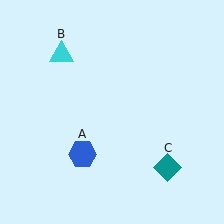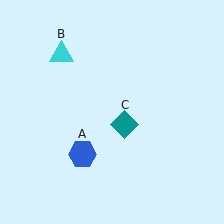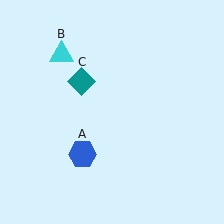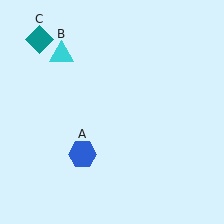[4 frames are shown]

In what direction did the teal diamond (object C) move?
The teal diamond (object C) moved up and to the left.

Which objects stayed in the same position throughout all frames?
Blue hexagon (object A) and cyan triangle (object B) remained stationary.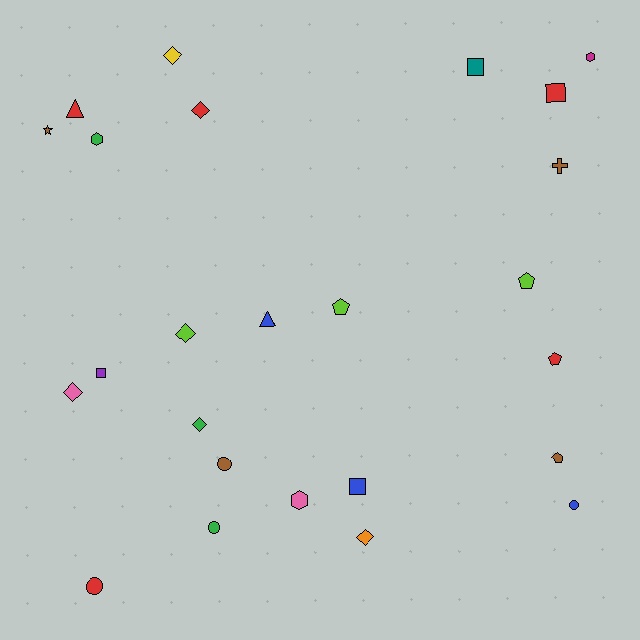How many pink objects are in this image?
There are 2 pink objects.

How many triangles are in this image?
There are 2 triangles.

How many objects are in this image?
There are 25 objects.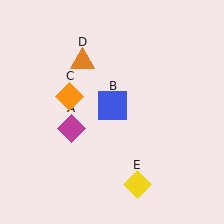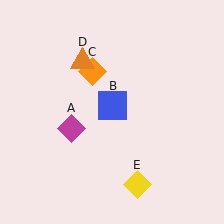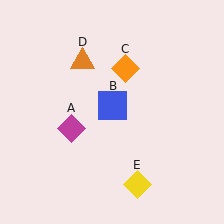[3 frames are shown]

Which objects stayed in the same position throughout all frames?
Magenta diamond (object A) and blue square (object B) and orange triangle (object D) and yellow diamond (object E) remained stationary.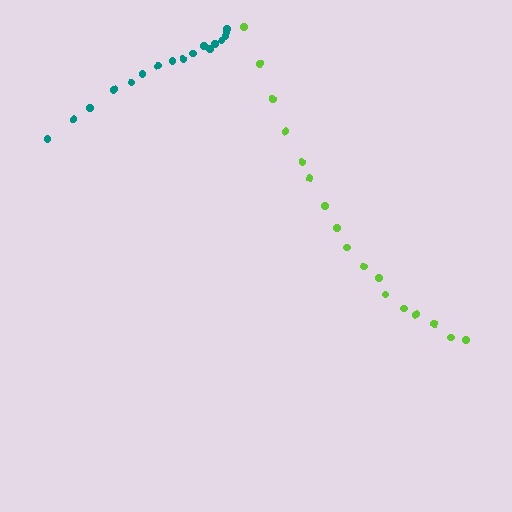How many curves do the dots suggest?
There are 2 distinct paths.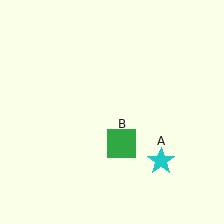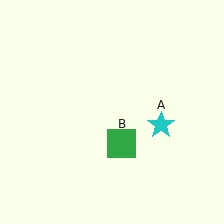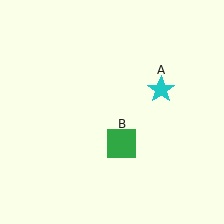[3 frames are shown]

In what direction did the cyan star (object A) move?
The cyan star (object A) moved up.